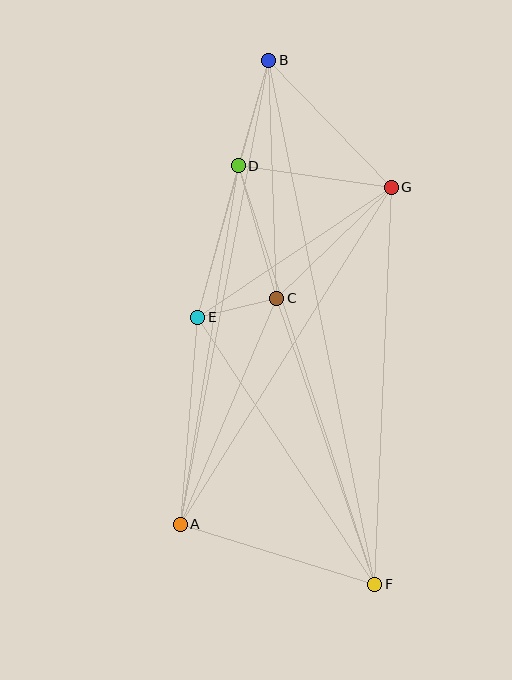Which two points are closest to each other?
Points C and E are closest to each other.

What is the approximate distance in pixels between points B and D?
The distance between B and D is approximately 110 pixels.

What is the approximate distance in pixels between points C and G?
The distance between C and G is approximately 160 pixels.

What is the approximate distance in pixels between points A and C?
The distance between A and C is approximately 246 pixels.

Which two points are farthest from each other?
Points B and F are farthest from each other.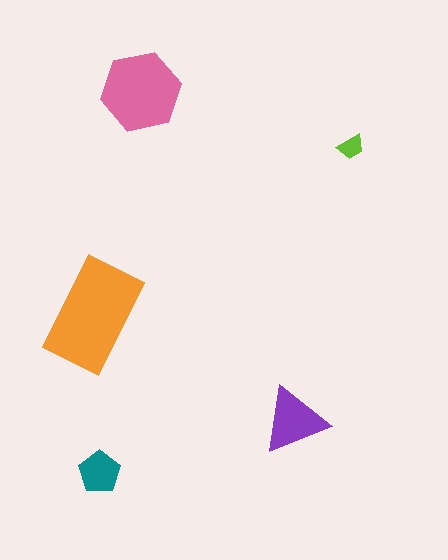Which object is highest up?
The pink hexagon is topmost.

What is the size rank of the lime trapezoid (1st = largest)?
5th.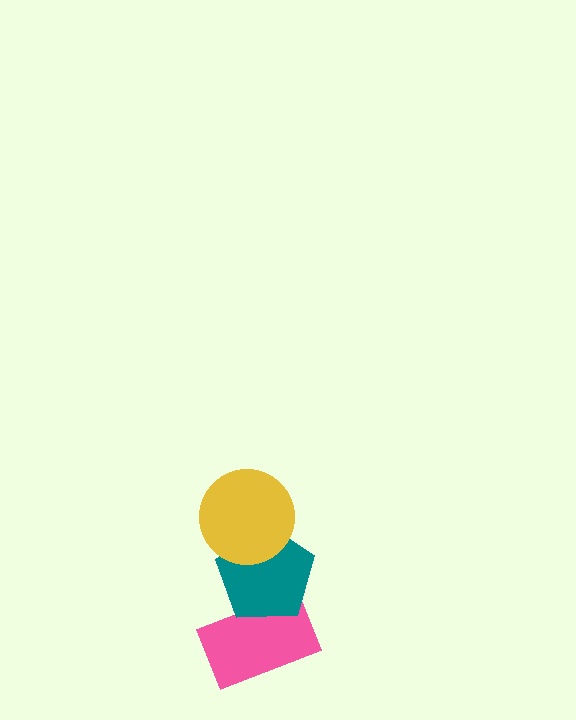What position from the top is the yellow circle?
The yellow circle is 1st from the top.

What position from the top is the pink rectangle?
The pink rectangle is 3rd from the top.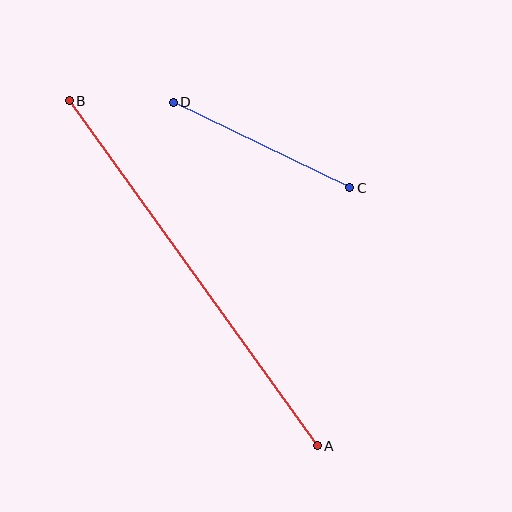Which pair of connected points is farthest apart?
Points A and B are farthest apart.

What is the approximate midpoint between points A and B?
The midpoint is at approximately (193, 273) pixels.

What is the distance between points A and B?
The distance is approximately 425 pixels.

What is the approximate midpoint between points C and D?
The midpoint is at approximately (261, 145) pixels.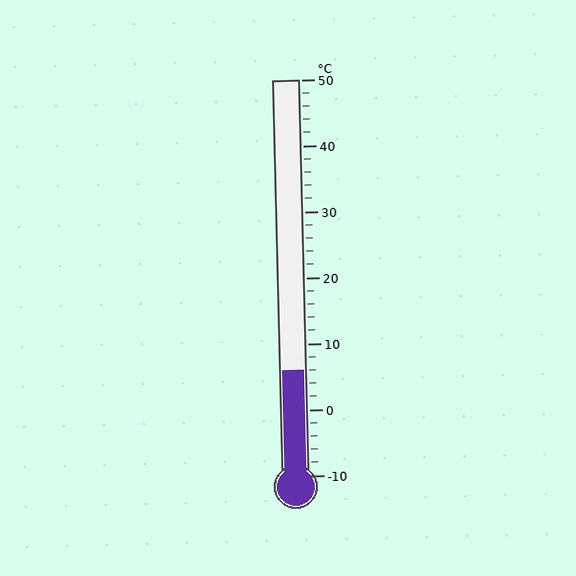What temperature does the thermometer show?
The thermometer shows approximately 6°C.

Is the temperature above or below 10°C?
The temperature is below 10°C.